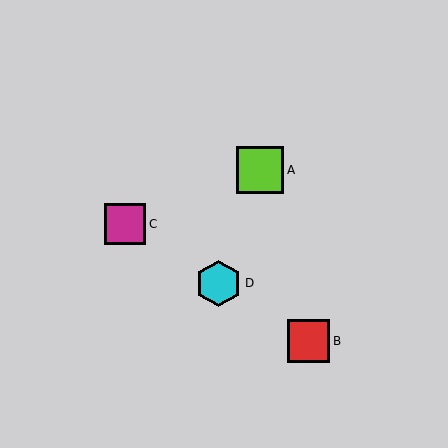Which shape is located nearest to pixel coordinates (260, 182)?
The lime square (labeled A) at (260, 170) is nearest to that location.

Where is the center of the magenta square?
The center of the magenta square is at (125, 224).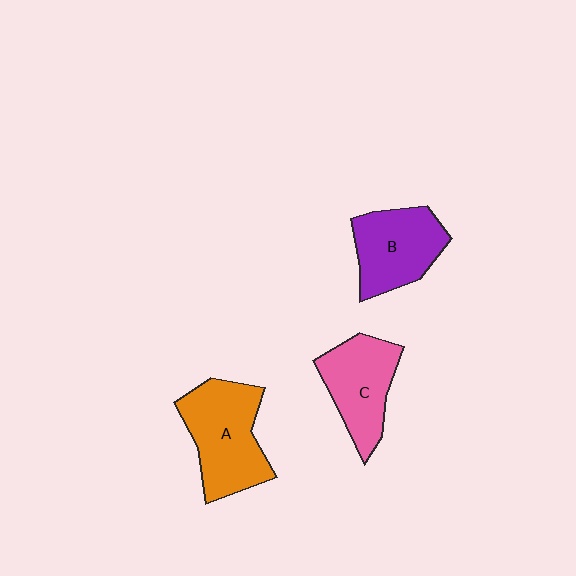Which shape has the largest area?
Shape A (orange).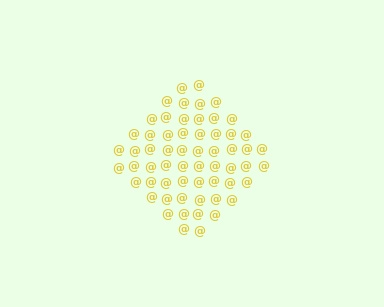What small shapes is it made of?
It is made of small at signs.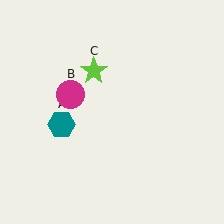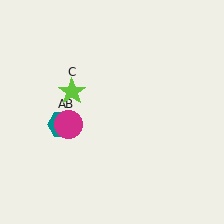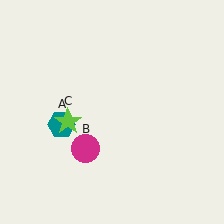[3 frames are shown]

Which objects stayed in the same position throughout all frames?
Teal hexagon (object A) remained stationary.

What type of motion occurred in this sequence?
The magenta circle (object B), lime star (object C) rotated counterclockwise around the center of the scene.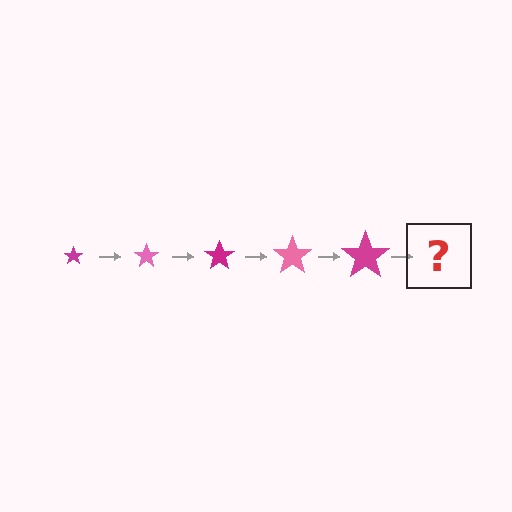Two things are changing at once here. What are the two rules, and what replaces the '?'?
The two rules are that the star grows larger each step and the color cycles through magenta and pink. The '?' should be a pink star, larger than the previous one.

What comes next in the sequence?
The next element should be a pink star, larger than the previous one.